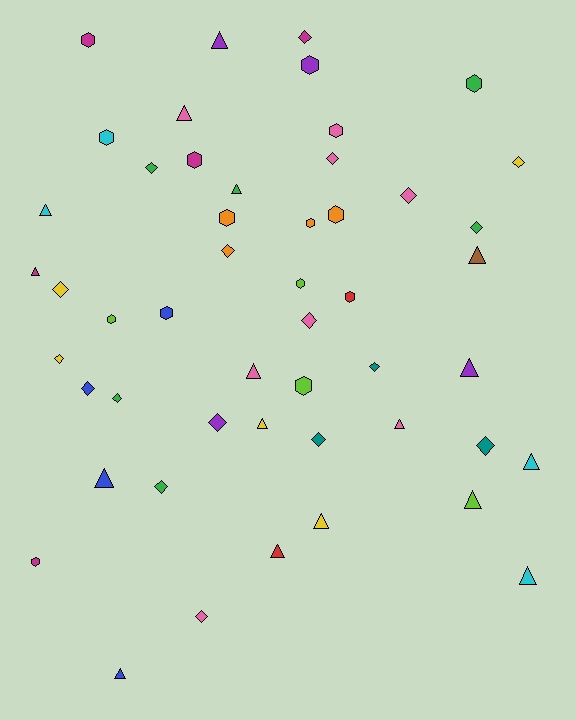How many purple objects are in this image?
There are 4 purple objects.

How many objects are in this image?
There are 50 objects.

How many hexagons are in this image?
There are 15 hexagons.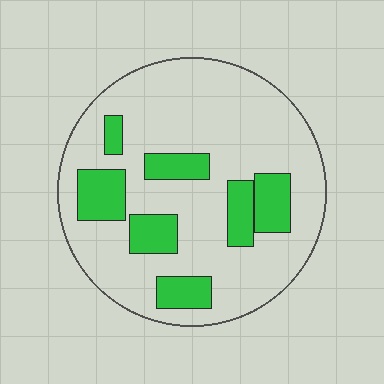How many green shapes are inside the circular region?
7.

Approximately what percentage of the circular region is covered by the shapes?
Approximately 25%.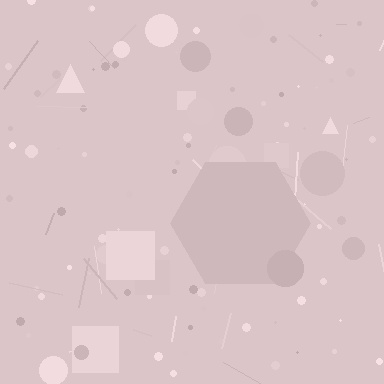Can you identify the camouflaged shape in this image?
The camouflaged shape is a hexagon.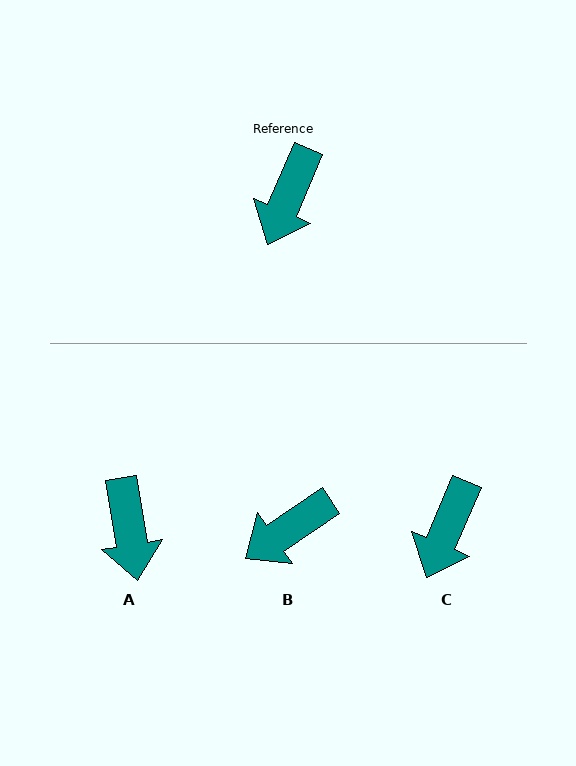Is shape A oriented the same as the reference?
No, it is off by about 33 degrees.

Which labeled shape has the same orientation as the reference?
C.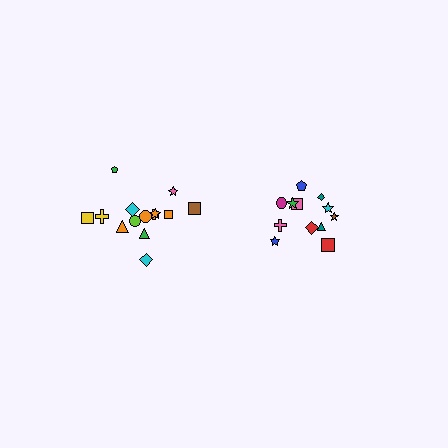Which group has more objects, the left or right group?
The left group.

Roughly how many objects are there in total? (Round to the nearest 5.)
Roughly 25 objects in total.